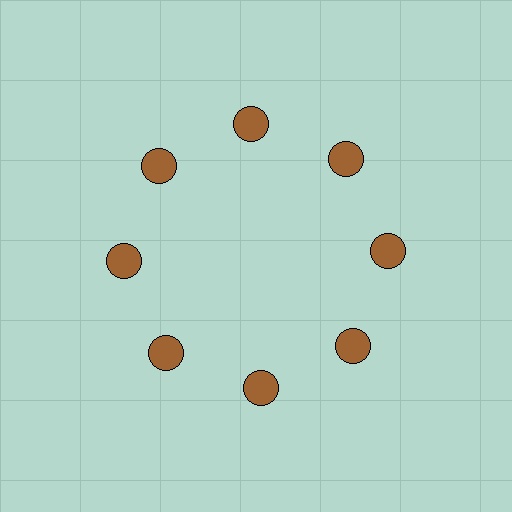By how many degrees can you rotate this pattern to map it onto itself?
The pattern maps onto itself every 45 degrees of rotation.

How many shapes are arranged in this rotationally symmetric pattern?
There are 8 shapes, arranged in 8 groups of 1.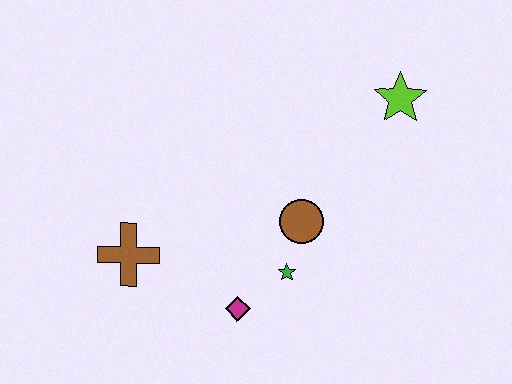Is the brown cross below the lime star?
Yes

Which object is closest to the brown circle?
The green star is closest to the brown circle.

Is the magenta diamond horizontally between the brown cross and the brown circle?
Yes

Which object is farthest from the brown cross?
The lime star is farthest from the brown cross.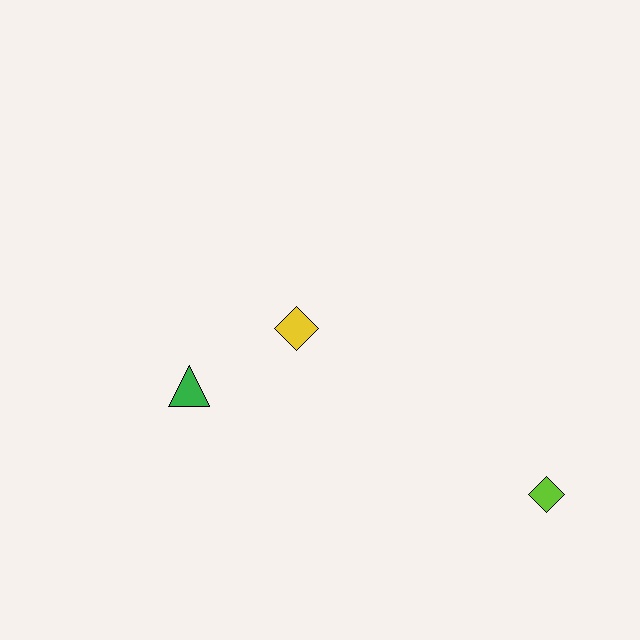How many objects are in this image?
There are 3 objects.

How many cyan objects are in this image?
There are no cyan objects.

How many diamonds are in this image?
There are 2 diamonds.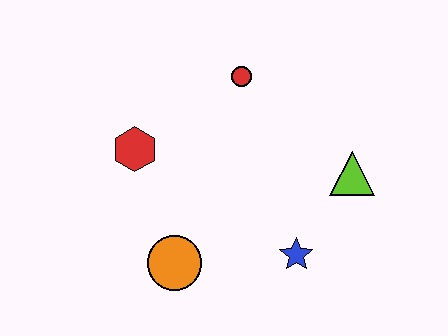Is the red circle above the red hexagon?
Yes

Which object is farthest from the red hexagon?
The lime triangle is farthest from the red hexagon.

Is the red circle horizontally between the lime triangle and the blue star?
No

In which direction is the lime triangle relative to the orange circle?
The lime triangle is to the right of the orange circle.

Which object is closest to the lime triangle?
The blue star is closest to the lime triangle.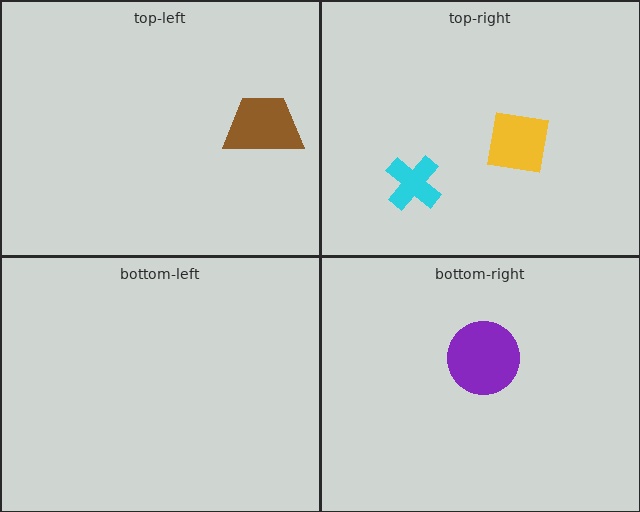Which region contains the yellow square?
The top-right region.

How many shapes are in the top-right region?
2.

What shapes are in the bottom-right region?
The purple circle.